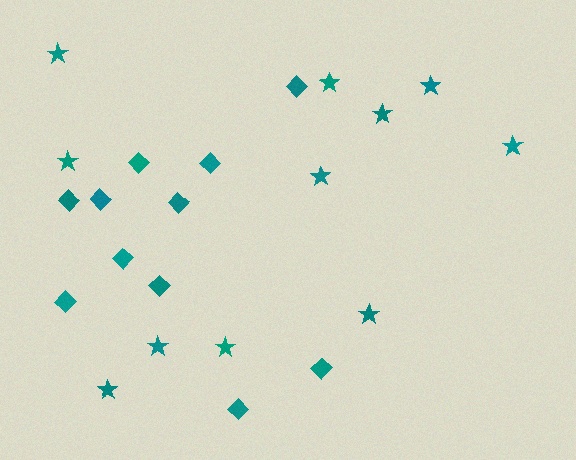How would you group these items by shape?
There are 2 groups: one group of stars (11) and one group of diamonds (11).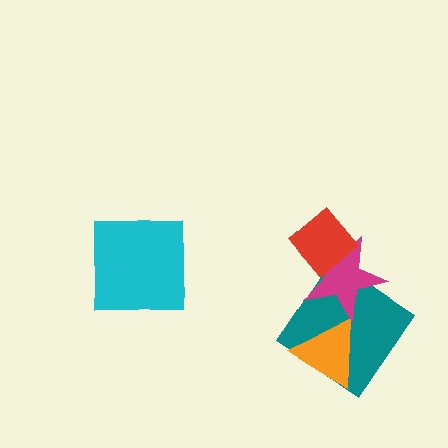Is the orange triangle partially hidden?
Yes, it is partially covered by another shape.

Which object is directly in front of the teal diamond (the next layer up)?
The orange triangle is directly in front of the teal diamond.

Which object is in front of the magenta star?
The red diamond is in front of the magenta star.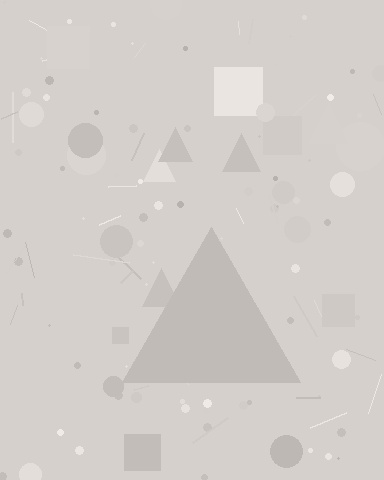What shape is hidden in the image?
A triangle is hidden in the image.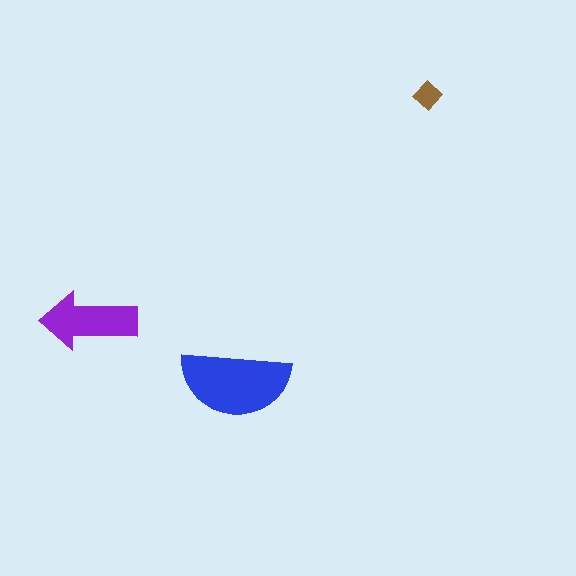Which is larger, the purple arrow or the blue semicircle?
The blue semicircle.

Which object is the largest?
The blue semicircle.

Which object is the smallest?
The brown diamond.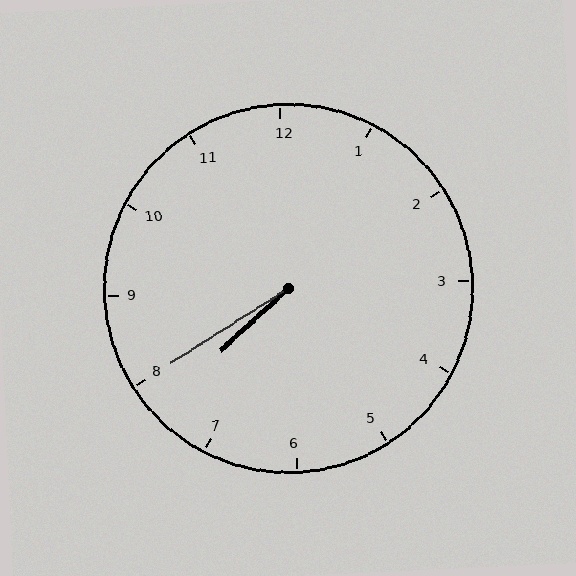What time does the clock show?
7:40.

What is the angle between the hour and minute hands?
Approximately 10 degrees.